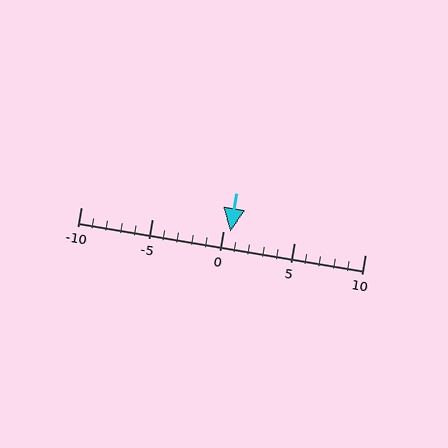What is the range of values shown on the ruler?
The ruler shows values from -10 to 10.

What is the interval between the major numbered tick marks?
The major tick marks are spaced 5 units apart.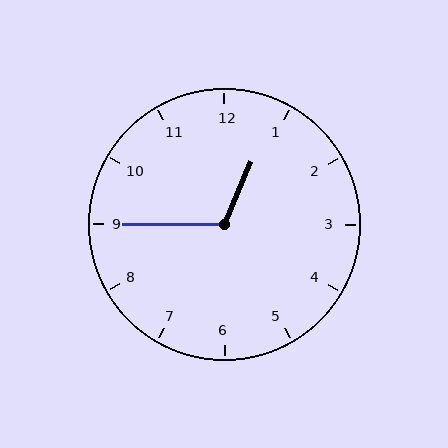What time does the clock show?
12:45.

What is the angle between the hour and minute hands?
Approximately 112 degrees.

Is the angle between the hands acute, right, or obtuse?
It is obtuse.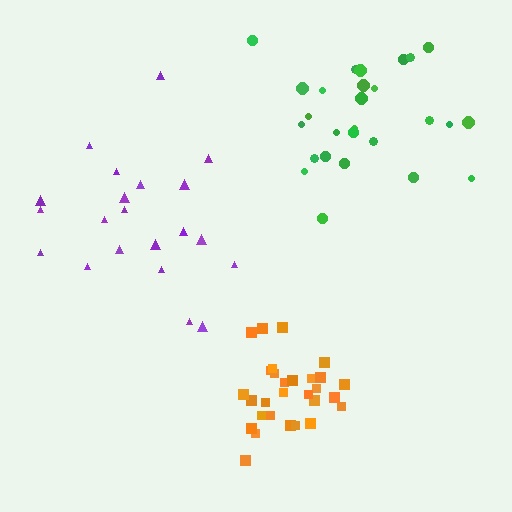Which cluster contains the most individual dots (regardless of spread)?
Orange (29).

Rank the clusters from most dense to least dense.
orange, green, purple.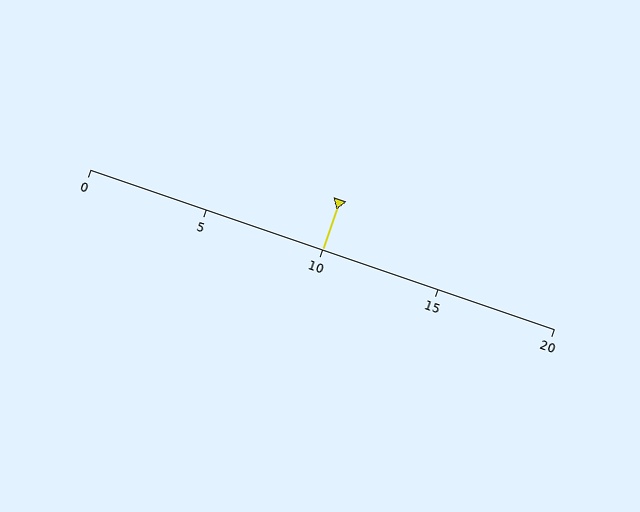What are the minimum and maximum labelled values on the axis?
The axis runs from 0 to 20.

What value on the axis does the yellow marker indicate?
The marker indicates approximately 10.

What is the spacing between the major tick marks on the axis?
The major ticks are spaced 5 apart.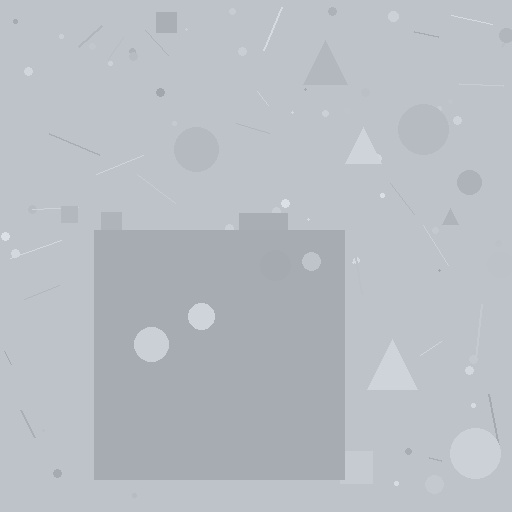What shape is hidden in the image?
A square is hidden in the image.